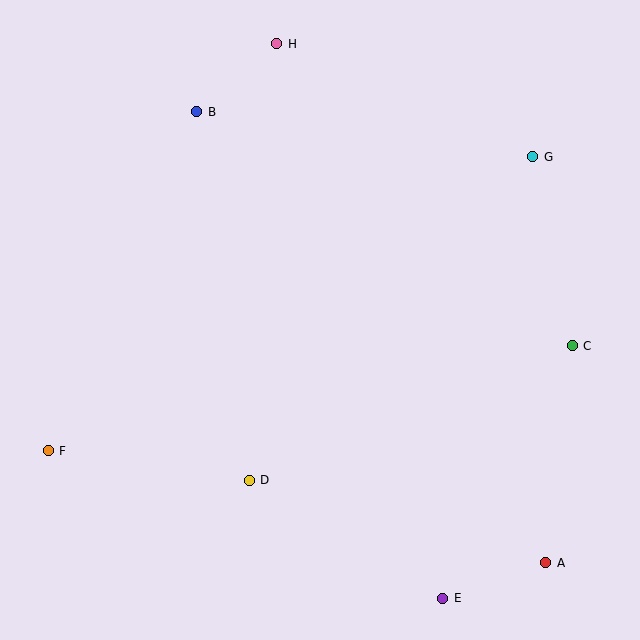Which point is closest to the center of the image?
Point D at (249, 480) is closest to the center.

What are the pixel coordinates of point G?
Point G is at (533, 157).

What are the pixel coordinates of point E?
Point E is at (443, 598).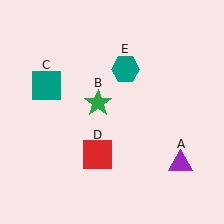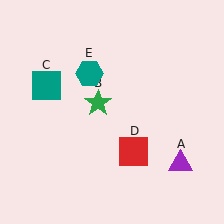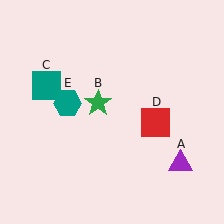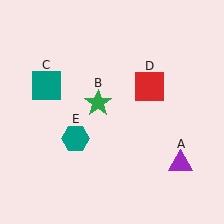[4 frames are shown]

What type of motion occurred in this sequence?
The red square (object D), teal hexagon (object E) rotated counterclockwise around the center of the scene.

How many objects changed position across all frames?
2 objects changed position: red square (object D), teal hexagon (object E).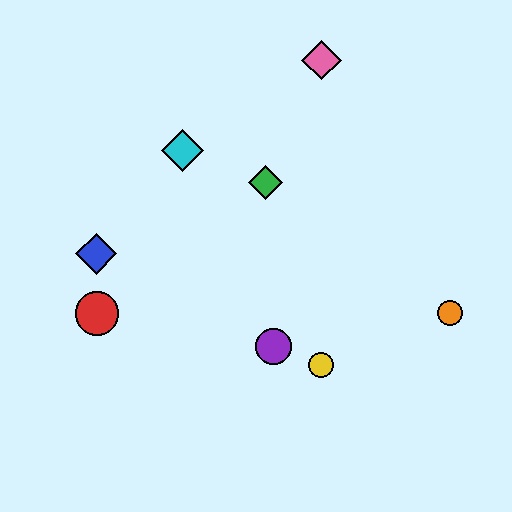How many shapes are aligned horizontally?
2 shapes (the red circle, the orange circle) are aligned horizontally.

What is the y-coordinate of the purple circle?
The purple circle is at y≈346.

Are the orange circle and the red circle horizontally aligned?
Yes, both are at y≈313.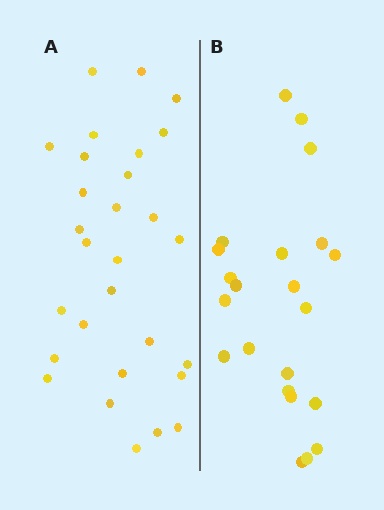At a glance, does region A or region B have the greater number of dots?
Region A (the left region) has more dots.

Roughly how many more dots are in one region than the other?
Region A has roughly 8 or so more dots than region B.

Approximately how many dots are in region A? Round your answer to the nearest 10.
About 30 dots. (The exact count is 29, which rounds to 30.)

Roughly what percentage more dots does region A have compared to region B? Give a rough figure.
About 30% more.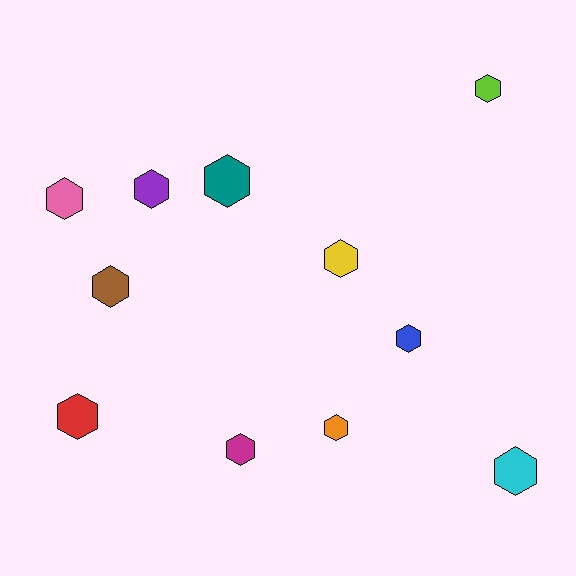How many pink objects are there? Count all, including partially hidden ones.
There is 1 pink object.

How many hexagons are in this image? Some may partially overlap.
There are 11 hexagons.